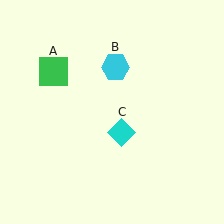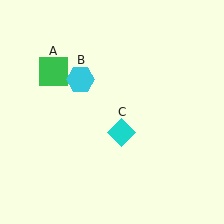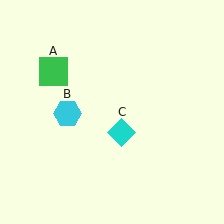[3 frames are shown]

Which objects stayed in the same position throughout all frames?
Green square (object A) and cyan diamond (object C) remained stationary.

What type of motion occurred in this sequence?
The cyan hexagon (object B) rotated counterclockwise around the center of the scene.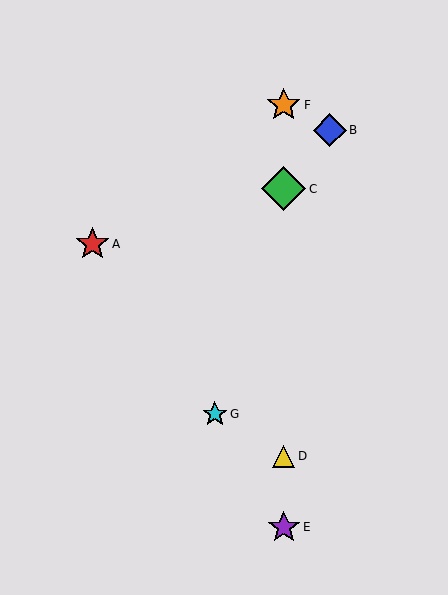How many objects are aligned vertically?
4 objects (C, D, E, F) are aligned vertically.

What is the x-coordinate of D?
Object D is at x≈284.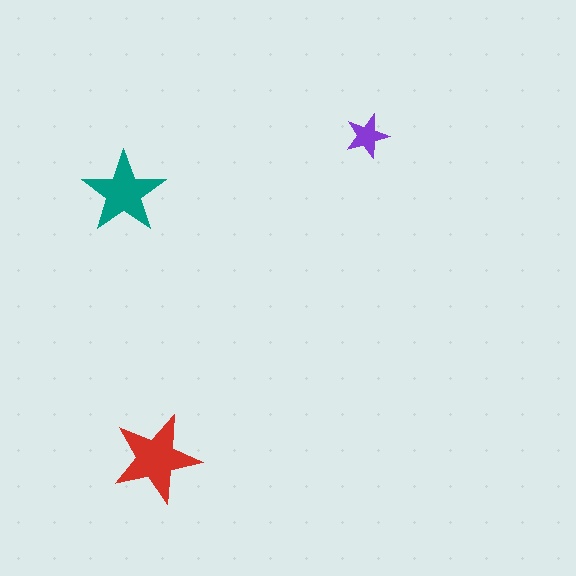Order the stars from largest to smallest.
the red one, the teal one, the purple one.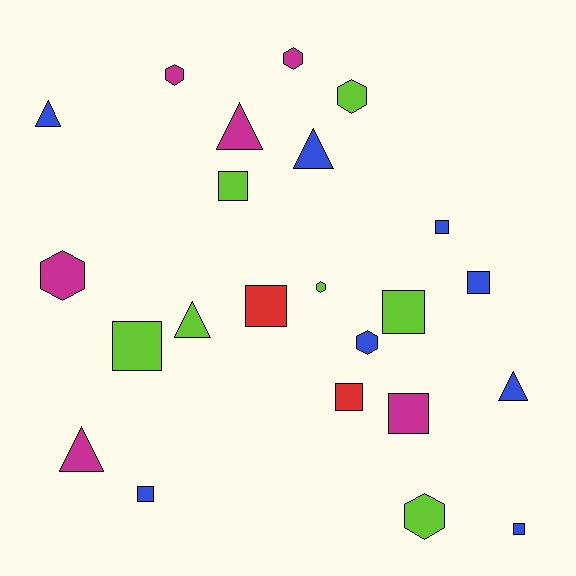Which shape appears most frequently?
Square, with 10 objects.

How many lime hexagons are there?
There are 3 lime hexagons.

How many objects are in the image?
There are 23 objects.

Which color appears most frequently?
Blue, with 8 objects.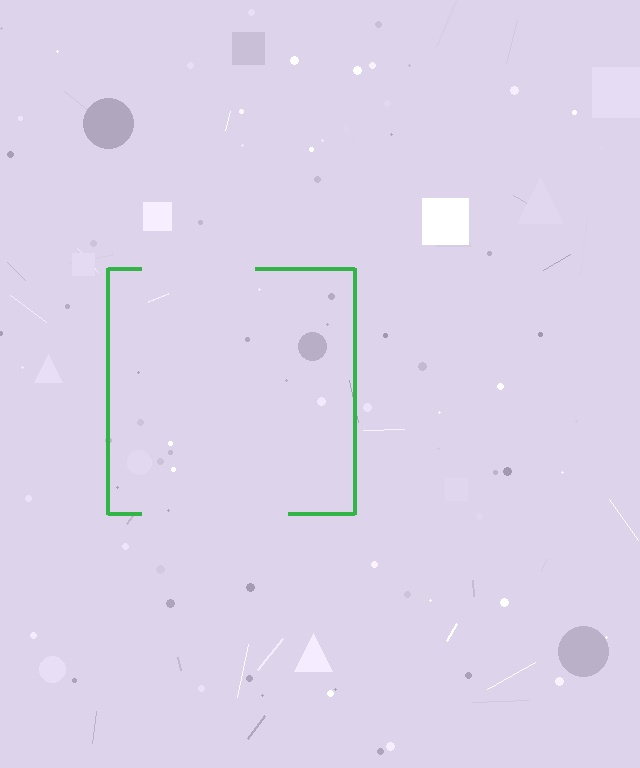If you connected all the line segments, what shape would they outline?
They would outline a square.